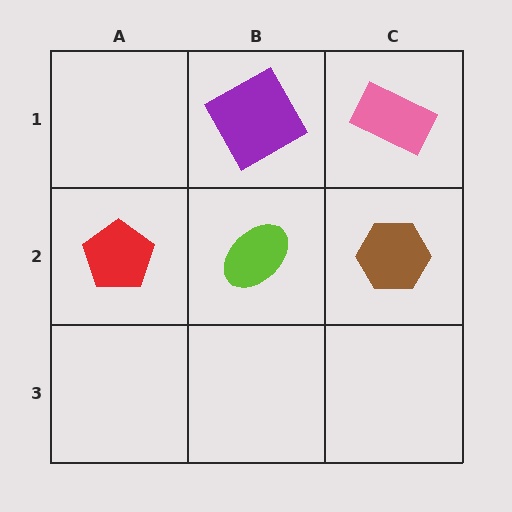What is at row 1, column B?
A purple square.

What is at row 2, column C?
A brown hexagon.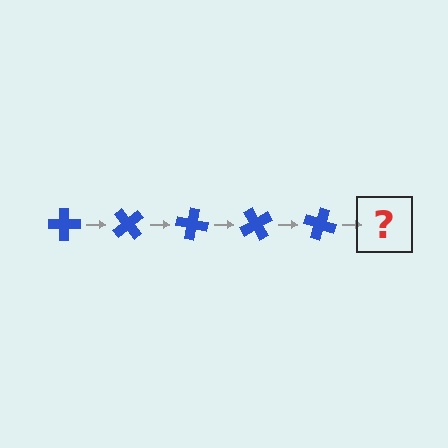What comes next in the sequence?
The next element should be a blue cross rotated 250 degrees.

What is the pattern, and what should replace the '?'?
The pattern is that the cross rotates 50 degrees each step. The '?' should be a blue cross rotated 250 degrees.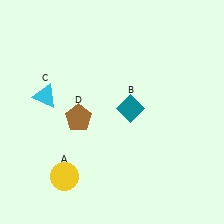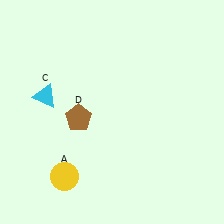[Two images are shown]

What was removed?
The teal diamond (B) was removed in Image 2.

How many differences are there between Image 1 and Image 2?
There is 1 difference between the two images.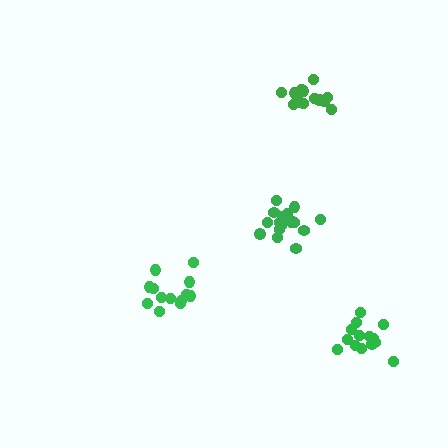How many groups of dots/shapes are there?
There are 4 groups.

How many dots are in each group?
Group 1: 15 dots, Group 2: 18 dots, Group 3: 13 dots, Group 4: 14 dots (60 total).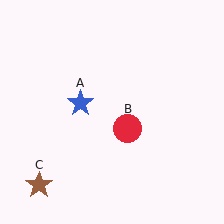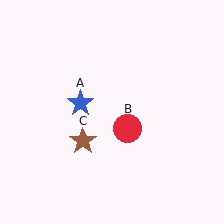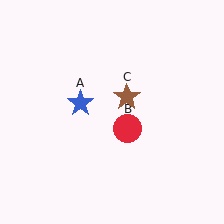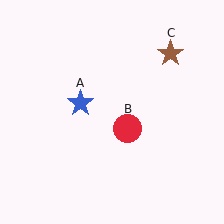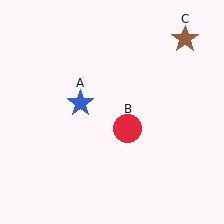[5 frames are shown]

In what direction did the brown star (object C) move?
The brown star (object C) moved up and to the right.